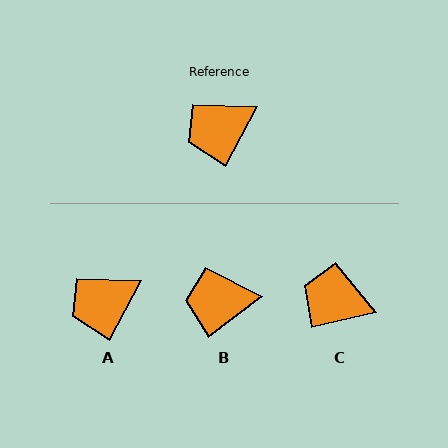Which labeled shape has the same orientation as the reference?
A.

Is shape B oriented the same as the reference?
No, it is off by about 25 degrees.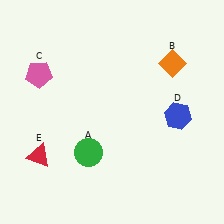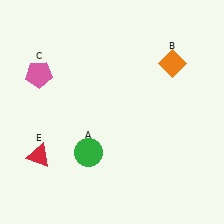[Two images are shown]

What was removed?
The blue hexagon (D) was removed in Image 2.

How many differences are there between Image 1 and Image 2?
There is 1 difference between the two images.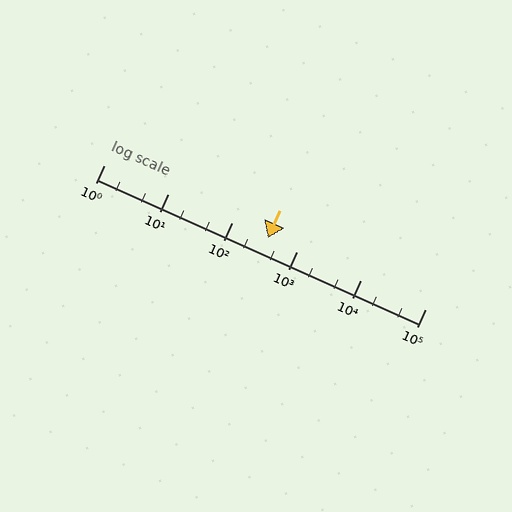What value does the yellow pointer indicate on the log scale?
The pointer indicates approximately 350.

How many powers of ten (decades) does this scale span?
The scale spans 5 decades, from 1 to 100000.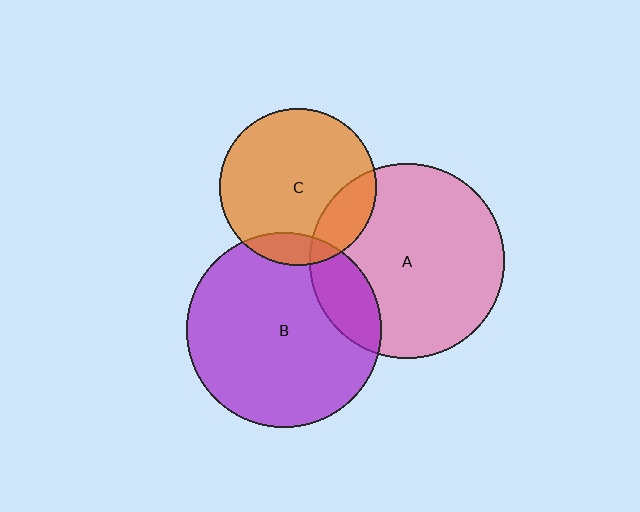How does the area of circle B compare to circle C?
Approximately 1.5 times.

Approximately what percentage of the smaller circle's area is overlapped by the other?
Approximately 10%.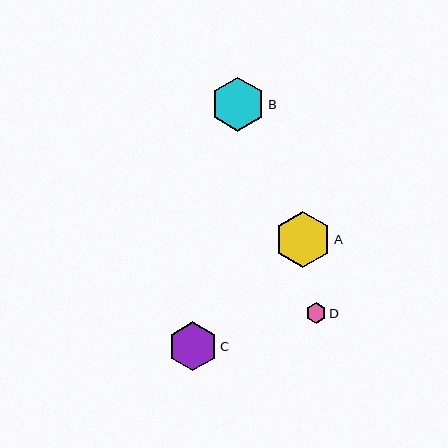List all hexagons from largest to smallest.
From largest to smallest: A, B, C, D.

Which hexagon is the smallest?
Hexagon D is the smallest with a size of approximately 20 pixels.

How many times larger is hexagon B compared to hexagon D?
Hexagon B is approximately 2.7 times the size of hexagon D.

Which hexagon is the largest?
Hexagon A is the largest with a size of approximately 57 pixels.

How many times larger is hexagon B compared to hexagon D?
Hexagon B is approximately 2.7 times the size of hexagon D.